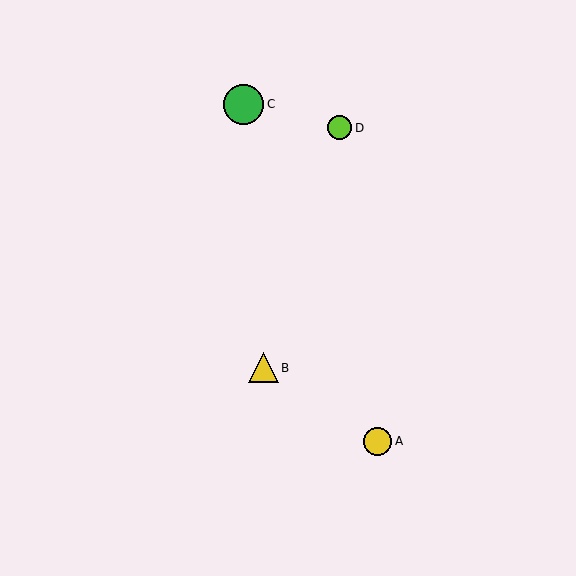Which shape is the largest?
The green circle (labeled C) is the largest.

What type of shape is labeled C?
Shape C is a green circle.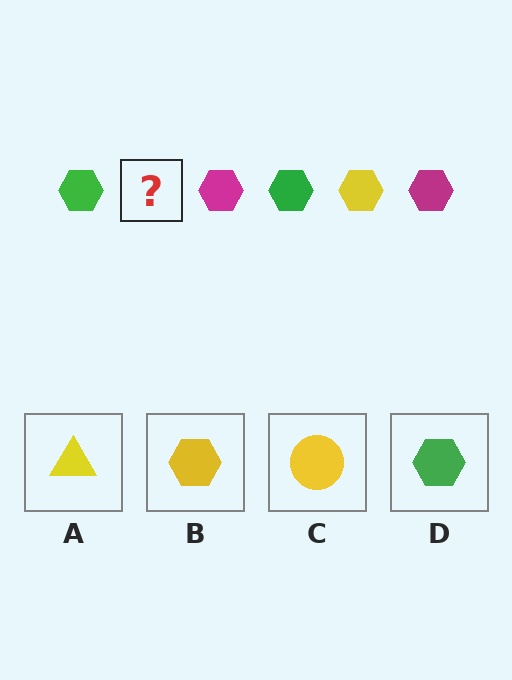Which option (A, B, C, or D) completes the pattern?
B.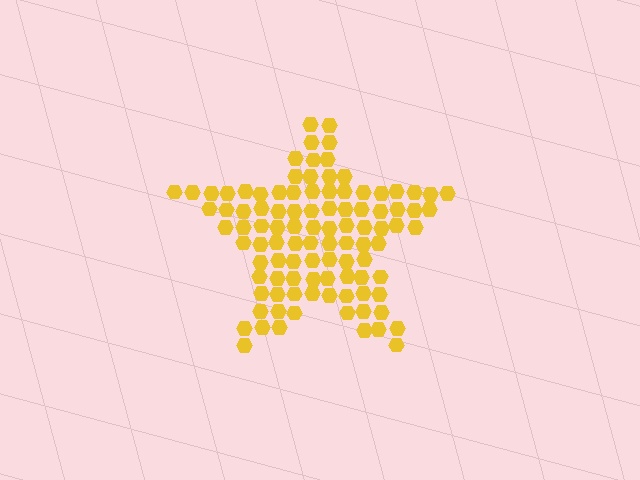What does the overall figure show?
The overall figure shows a star.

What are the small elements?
The small elements are hexagons.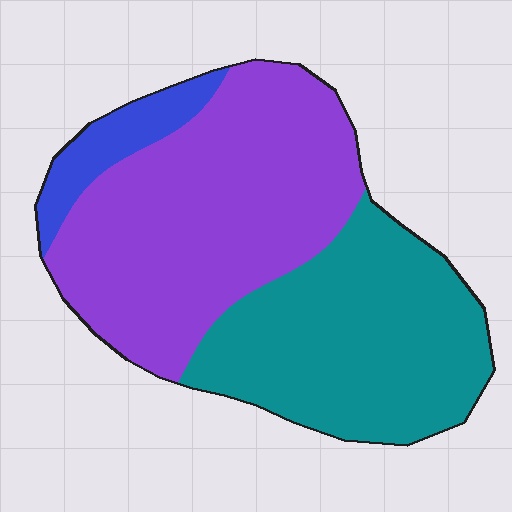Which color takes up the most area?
Purple, at roughly 50%.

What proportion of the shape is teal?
Teal takes up between a quarter and a half of the shape.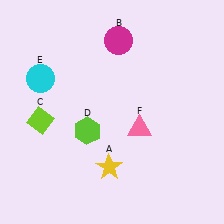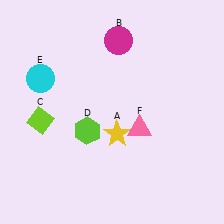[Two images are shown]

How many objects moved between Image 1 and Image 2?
1 object moved between the two images.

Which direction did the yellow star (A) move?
The yellow star (A) moved up.